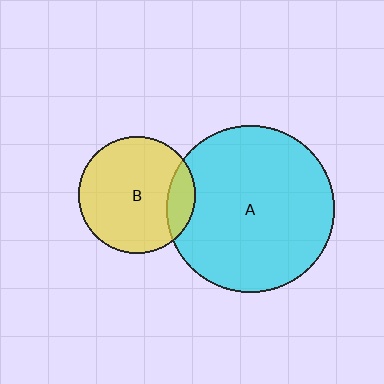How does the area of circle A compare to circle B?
Approximately 2.0 times.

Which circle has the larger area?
Circle A (cyan).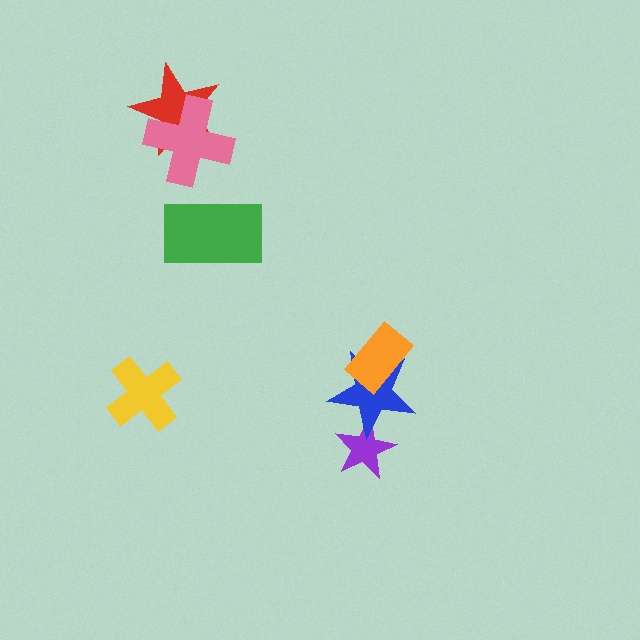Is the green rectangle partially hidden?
No, no other shape covers it.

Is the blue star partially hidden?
Yes, it is partially covered by another shape.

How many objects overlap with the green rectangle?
0 objects overlap with the green rectangle.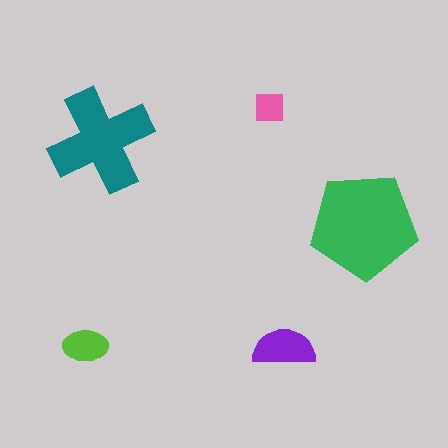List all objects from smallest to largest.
The pink square, the lime ellipse, the purple semicircle, the teal cross, the green pentagon.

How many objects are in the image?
There are 5 objects in the image.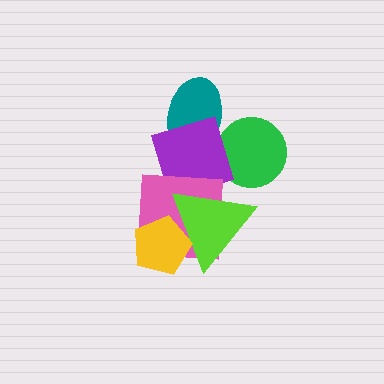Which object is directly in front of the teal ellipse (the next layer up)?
The green circle is directly in front of the teal ellipse.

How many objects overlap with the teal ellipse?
2 objects overlap with the teal ellipse.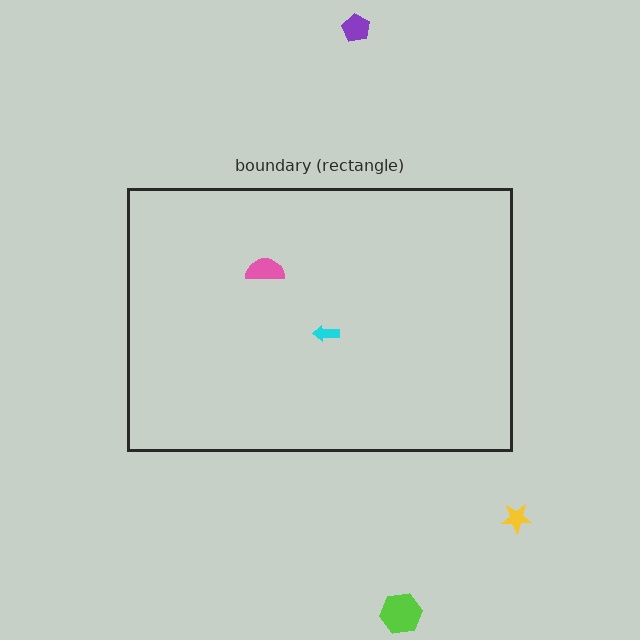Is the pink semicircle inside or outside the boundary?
Inside.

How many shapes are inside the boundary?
2 inside, 3 outside.